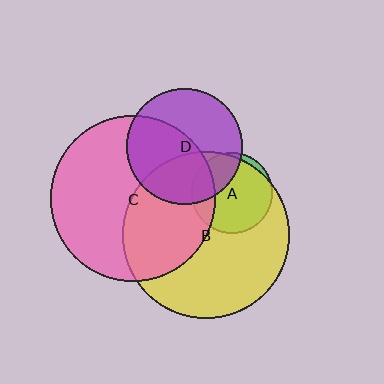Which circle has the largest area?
Circle B (yellow).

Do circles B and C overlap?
Yes.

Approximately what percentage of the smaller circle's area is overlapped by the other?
Approximately 40%.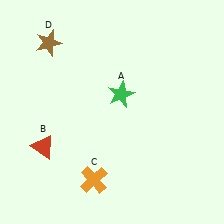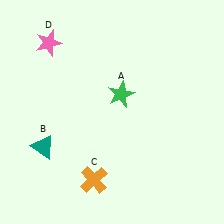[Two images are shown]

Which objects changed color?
B changed from red to teal. D changed from brown to pink.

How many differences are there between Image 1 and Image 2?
There are 2 differences between the two images.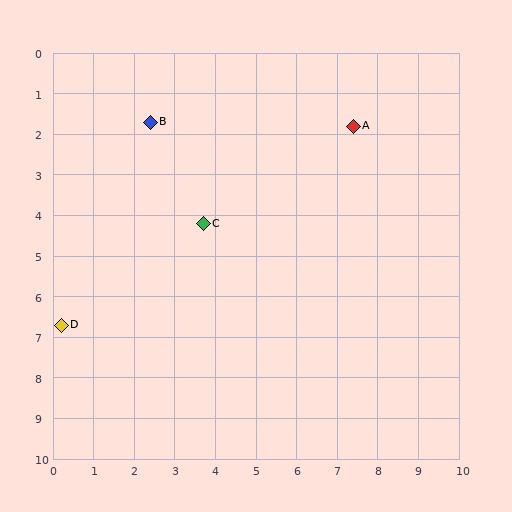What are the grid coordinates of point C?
Point C is at approximately (3.7, 4.2).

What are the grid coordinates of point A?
Point A is at approximately (7.4, 1.8).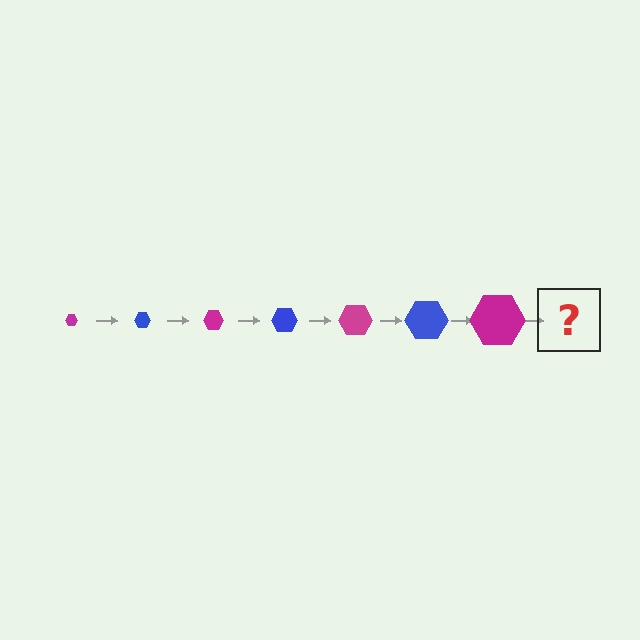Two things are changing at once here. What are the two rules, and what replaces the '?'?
The two rules are that the hexagon grows larger each step and the color cycles through magenta and blue. The '?' should be a blue hexagon, larger than the previous one.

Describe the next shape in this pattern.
It should be a blue hexagon, larger than the previous one.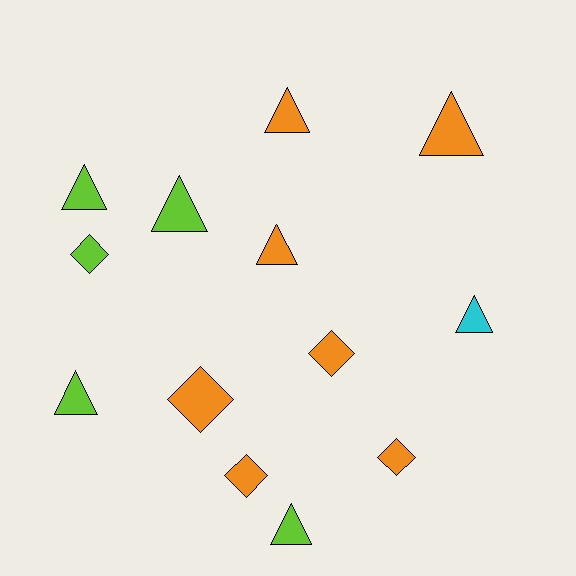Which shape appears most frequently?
Triangle, with 8 objects.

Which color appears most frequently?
Orange, with 7 objects.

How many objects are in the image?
There are 13 objects.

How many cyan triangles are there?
There is 1 cyan triangle.